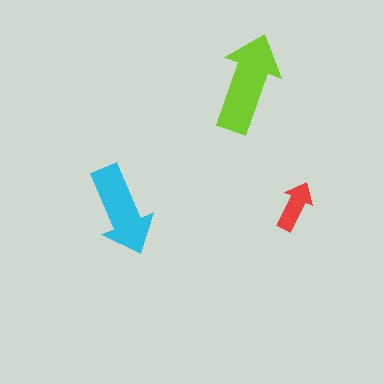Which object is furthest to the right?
The red arrow is rightmost.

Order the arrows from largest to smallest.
the lime one, the cyan one, the red one.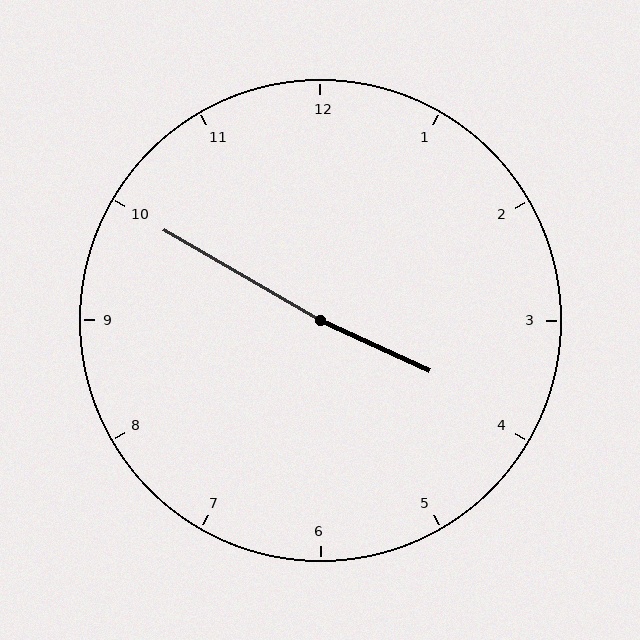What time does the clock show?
3:50.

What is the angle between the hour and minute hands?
Approximately 175 degrees.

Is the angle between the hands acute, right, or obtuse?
It is obtuse.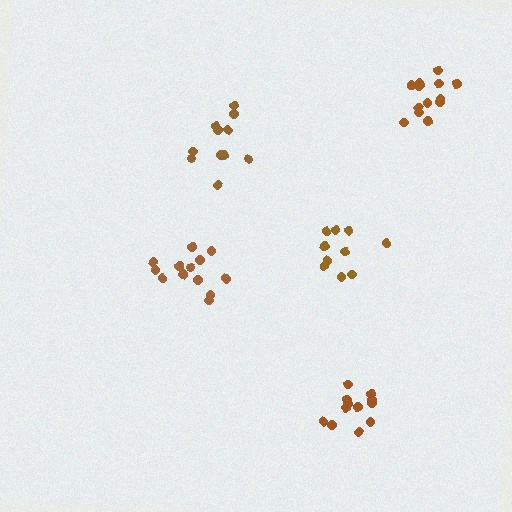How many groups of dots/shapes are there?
There are 5 groups.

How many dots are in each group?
Group 1: 14 dots, Group 2: 12 dots, Group 3: 11 dots, Group 4: 10 dots, Group 5: 14 dots (61 total).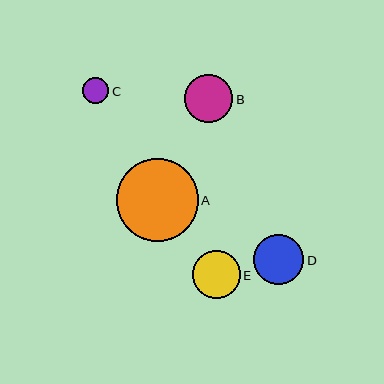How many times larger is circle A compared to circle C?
Circle A is approximately 3.2 times the size of circle C.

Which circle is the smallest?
Circle C is the smallest with a size of approximately 26 pixels.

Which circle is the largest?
Circle A is the largest with a size of approximately 82 pixels.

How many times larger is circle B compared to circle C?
Circle B is approximately 1.9 times the size of circle C.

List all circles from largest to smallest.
From largest to smallest: A, D, E, B, C.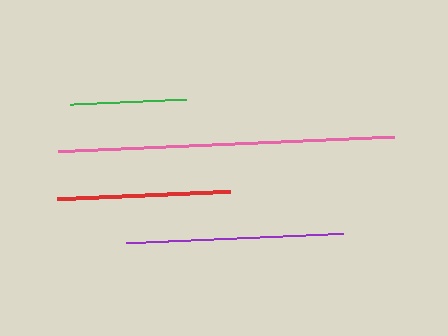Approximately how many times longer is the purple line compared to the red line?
The purple line is approximately 1.3 times the length of the red line.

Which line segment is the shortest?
The green line is the shortest at approximately 116 pixels.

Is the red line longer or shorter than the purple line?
The purple line is longer than the red line.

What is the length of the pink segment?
The pink segment is approximately 336 pixels long.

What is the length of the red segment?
The red segment is approximately 173 pixels long.